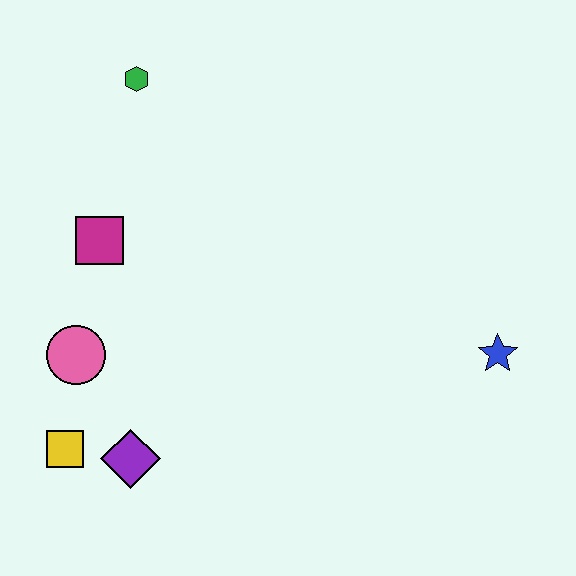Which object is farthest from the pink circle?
The blue star is farthest from the pink circle.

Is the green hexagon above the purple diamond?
Yes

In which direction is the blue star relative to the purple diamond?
The blue star is to the right of the purple diamond.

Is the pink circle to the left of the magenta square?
Yes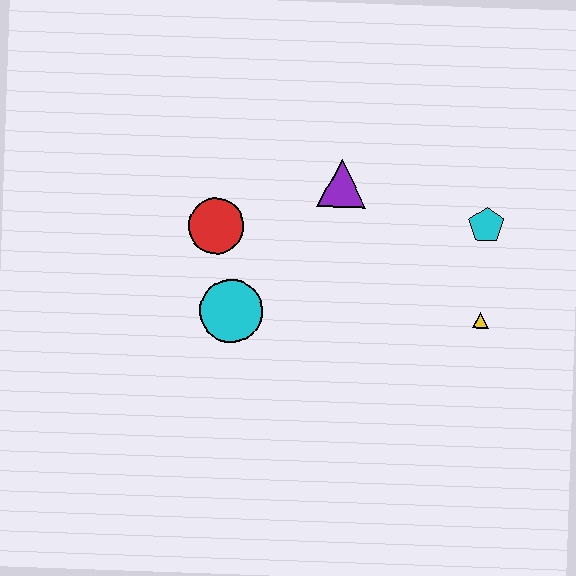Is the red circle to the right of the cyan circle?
No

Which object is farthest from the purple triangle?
The yellow triangle is farthest from the purple triangle.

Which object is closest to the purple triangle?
The red circle is closest to the purple triangle.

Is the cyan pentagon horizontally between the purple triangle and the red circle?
No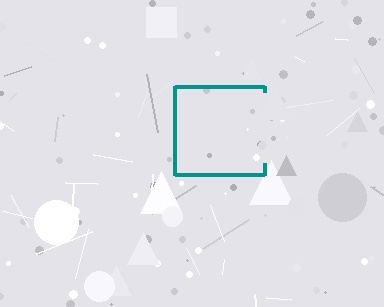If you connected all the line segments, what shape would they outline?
They would outline a square.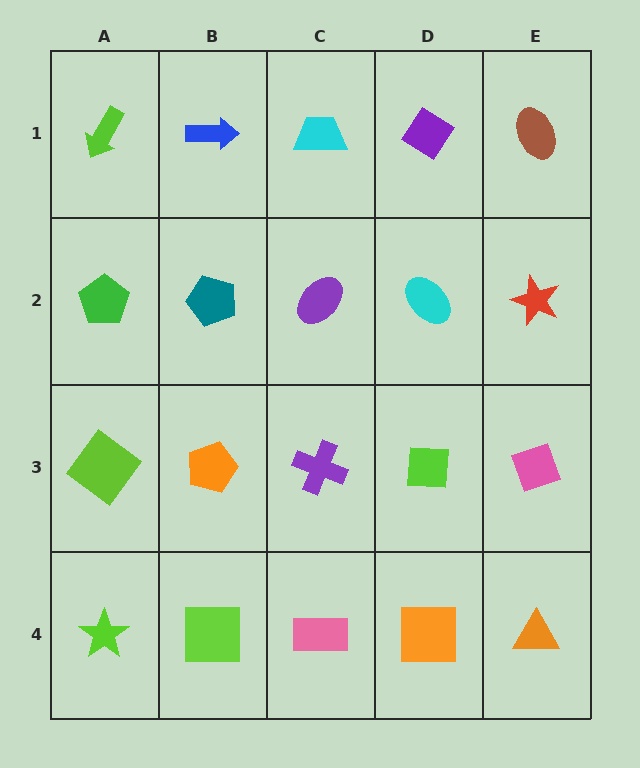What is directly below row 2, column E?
A pink diamond.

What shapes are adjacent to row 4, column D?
A lime square (row 3, column D), a pink rectangle (row 4, column C), an orange triangle (row 4, column E).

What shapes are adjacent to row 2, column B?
A blue arrow (row 1, column B), an orange pentagon (row 3, column B), a green pentagon (row 2, column A), a purple ellipse (row 2, column C).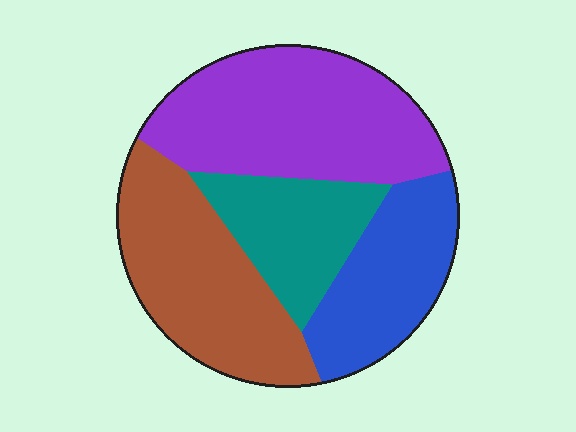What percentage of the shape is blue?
Blue takes up about one fifth (1/5) of the shape.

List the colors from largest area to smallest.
From largest to smallest: purple, brown, blue, teal.